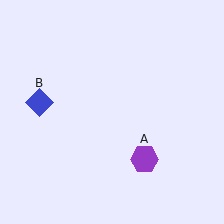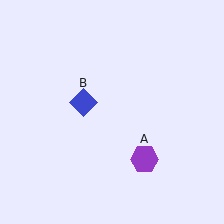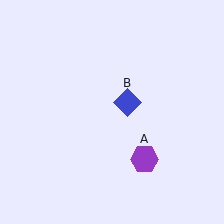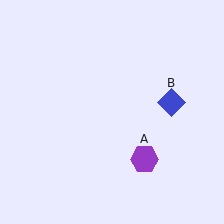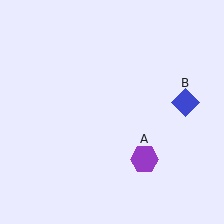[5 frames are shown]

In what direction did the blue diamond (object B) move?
The blue diamond (object B) moved right.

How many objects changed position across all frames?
1 object changed position: blue diamond (object B).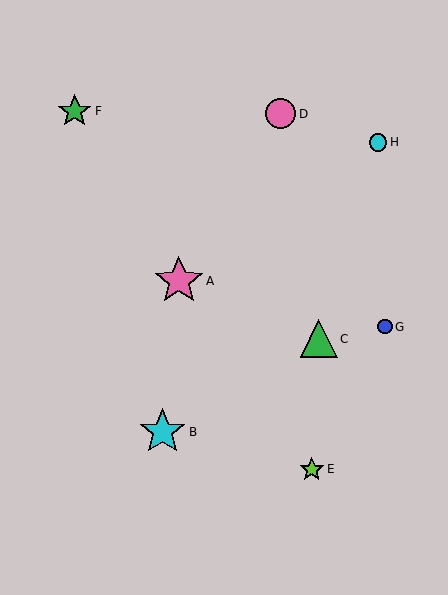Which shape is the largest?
The pink star (labeled A) is the largest.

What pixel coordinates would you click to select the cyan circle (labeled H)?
Click at (378, 142) to select the cyan circle H.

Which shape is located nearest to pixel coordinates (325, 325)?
The green triangle (labeled C) at (319, 339) is nearest to that location.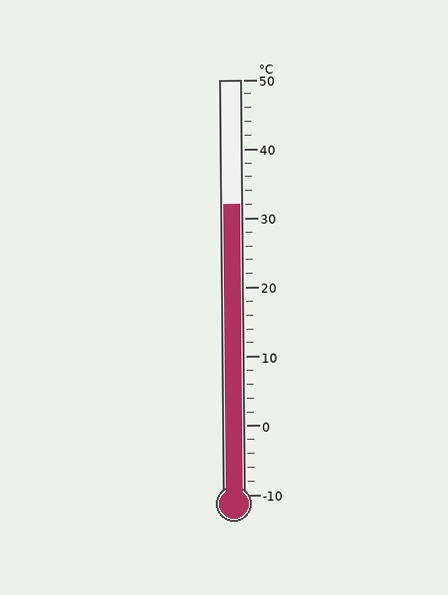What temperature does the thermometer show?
The thermometer shows approximately 32°C.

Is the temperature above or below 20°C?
The temperature is above 20°C.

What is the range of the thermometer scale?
The thermometer scale ranges from -10°C to 50°C.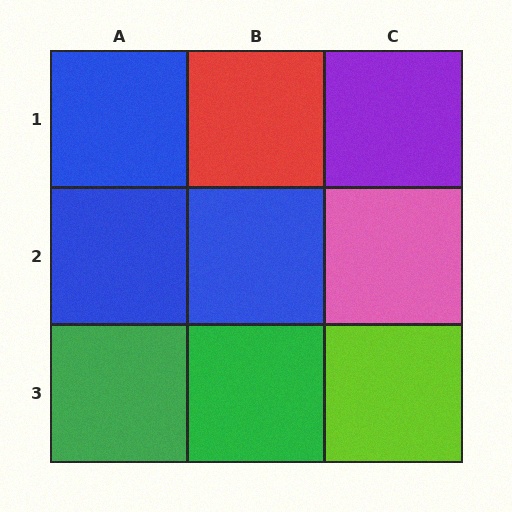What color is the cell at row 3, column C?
Lime.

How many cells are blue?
3 cells are blue.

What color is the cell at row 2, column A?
Blue.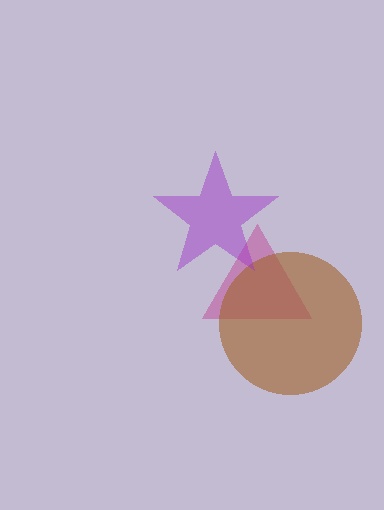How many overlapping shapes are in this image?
There are 3 overlapping shapes in the image.